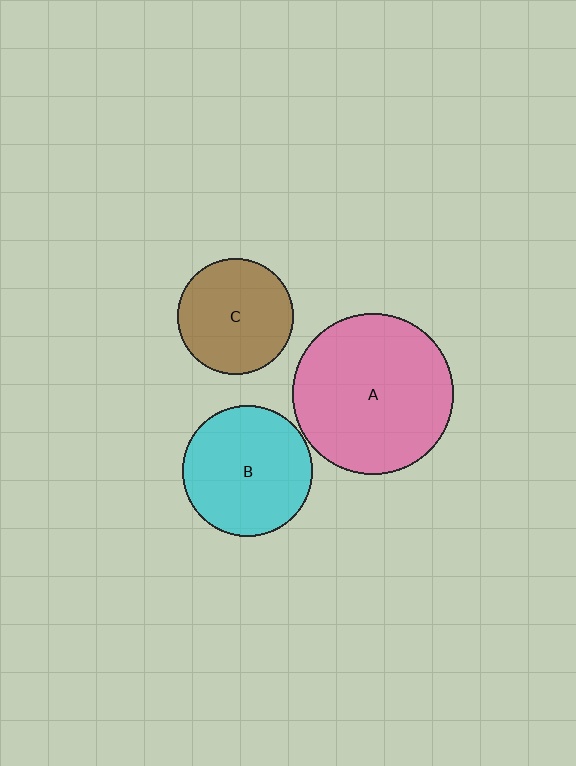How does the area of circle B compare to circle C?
Approximately 1.3 times.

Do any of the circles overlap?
No, none of the circles overlap.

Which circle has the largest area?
Circle A (pink).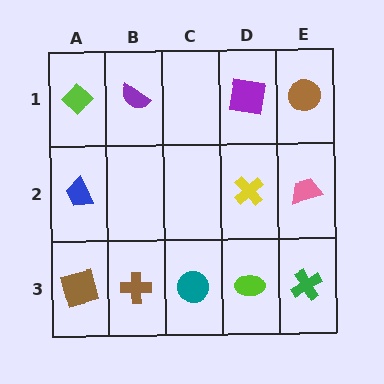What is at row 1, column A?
A lime diamond.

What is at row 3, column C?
A teal circle.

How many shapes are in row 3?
5 shapes.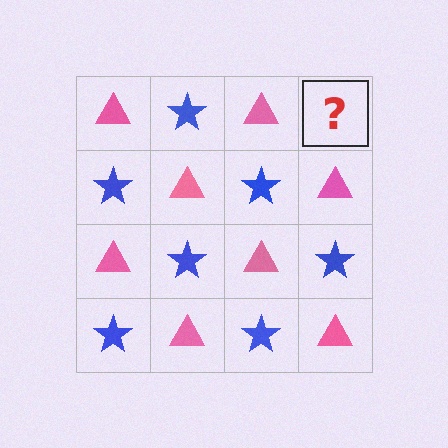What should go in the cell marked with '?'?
The missing cell should contain a blue star.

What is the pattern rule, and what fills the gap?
The rule is that it alternates pink triangle and blue star in a checkerboard pattern. The gap should be filled with a blue star.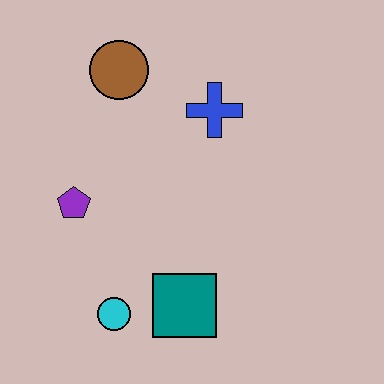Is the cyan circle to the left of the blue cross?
Yes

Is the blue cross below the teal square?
No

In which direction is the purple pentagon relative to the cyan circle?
The purple pentagon is above the cyan circle.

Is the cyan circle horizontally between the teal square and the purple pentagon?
Yes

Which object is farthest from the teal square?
The brown circle is farthest from the teal square.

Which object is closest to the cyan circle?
The teal square is closest to the cyan circle.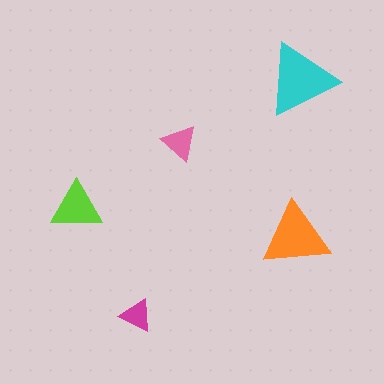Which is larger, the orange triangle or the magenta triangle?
The orange one.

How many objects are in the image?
There are 5 objects in the image.